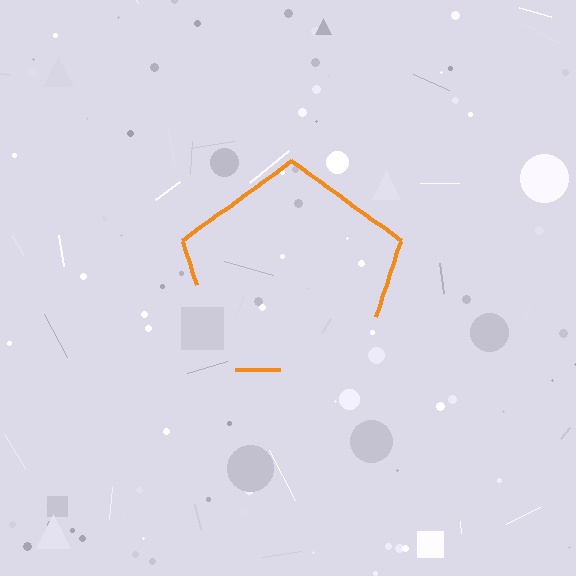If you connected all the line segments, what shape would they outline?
They would outline a pentagon.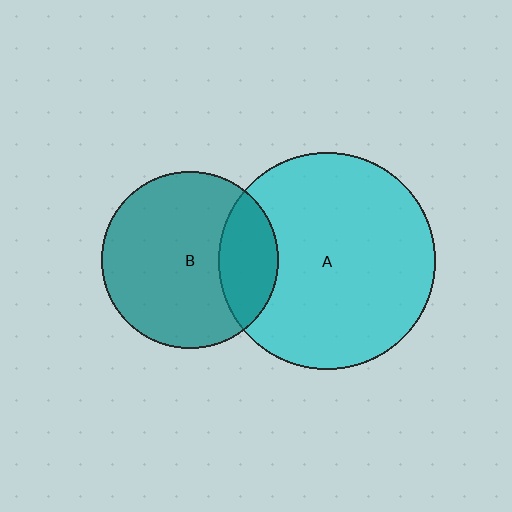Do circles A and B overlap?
Yes.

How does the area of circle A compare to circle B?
Approximately 1.5 times.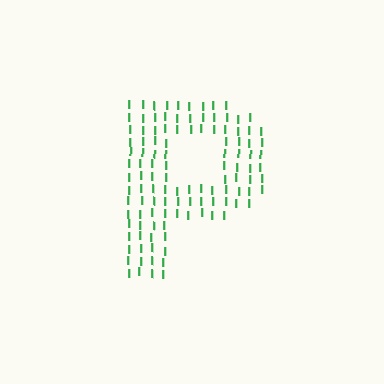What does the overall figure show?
The overall figure shows the letter P.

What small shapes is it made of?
It is made of small letter I's.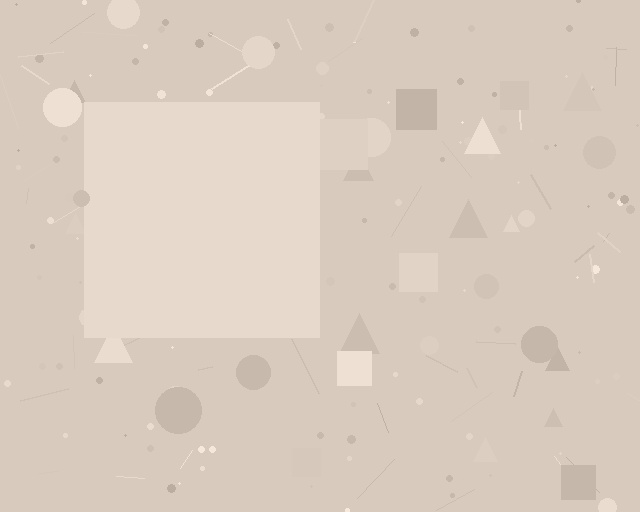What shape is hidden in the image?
A square is hidden in the image.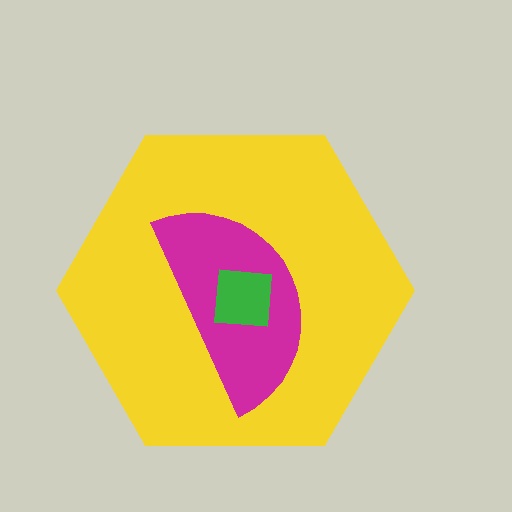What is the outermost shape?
The yellow hexagon.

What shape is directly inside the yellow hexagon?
The magenta semicircle.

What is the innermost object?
The green square.